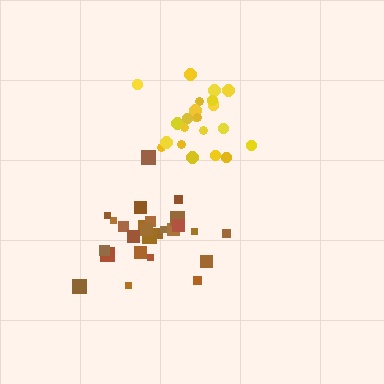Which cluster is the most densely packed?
Yellow.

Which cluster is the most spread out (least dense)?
Brown.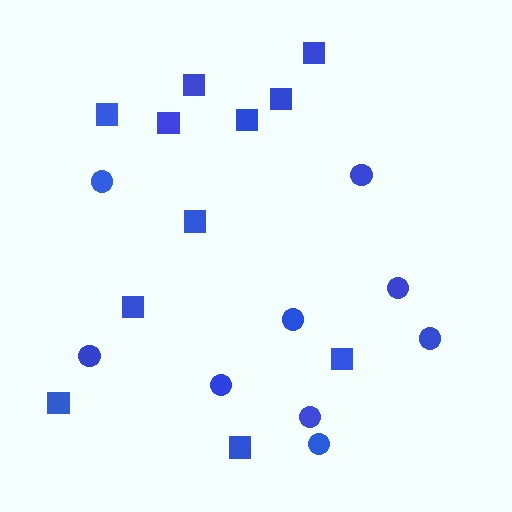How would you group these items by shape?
There are 2 groups: one group of squares (11) and one group of circles (9).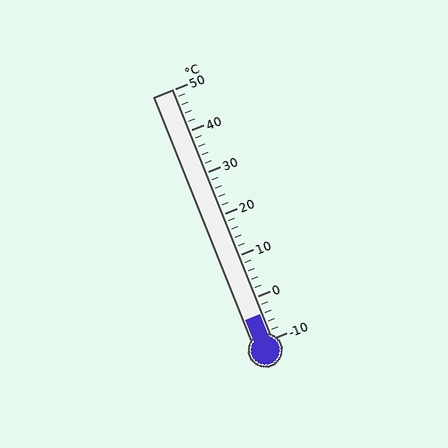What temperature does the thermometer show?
The thermometer shows approximately -4°C.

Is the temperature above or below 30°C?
The temperature is below 30°C.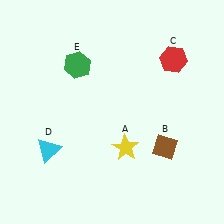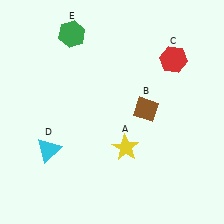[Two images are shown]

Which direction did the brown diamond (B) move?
The brown diamond (B) moved up.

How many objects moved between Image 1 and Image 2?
2 objects moved between the two images.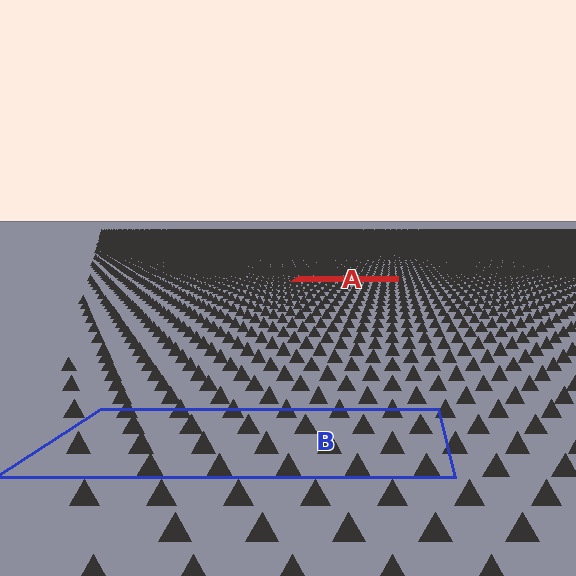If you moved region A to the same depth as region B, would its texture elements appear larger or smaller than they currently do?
They would appear larger. At a closer depth, the same texture elements are projected at a bigger on-screen size.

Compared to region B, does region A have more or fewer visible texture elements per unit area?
Region A has more texture elements per unit area — they are packed more densely because it is farther away.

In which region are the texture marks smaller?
The texture marks are smaller in region A, because it is farther away.